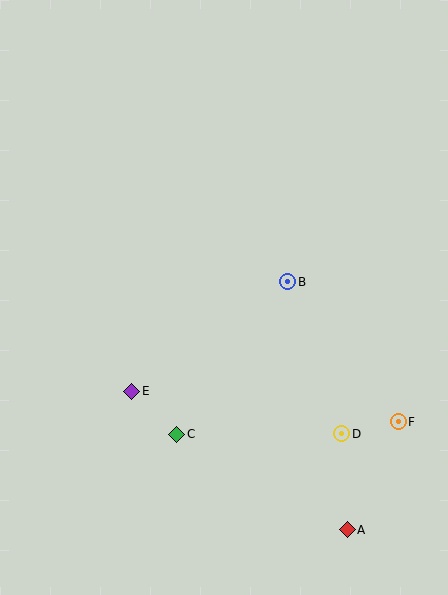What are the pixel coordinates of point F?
Point F is at (398, 422).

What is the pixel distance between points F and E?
The distance between F and E is 268 pixels.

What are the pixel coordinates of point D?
Point D is at (342, 434).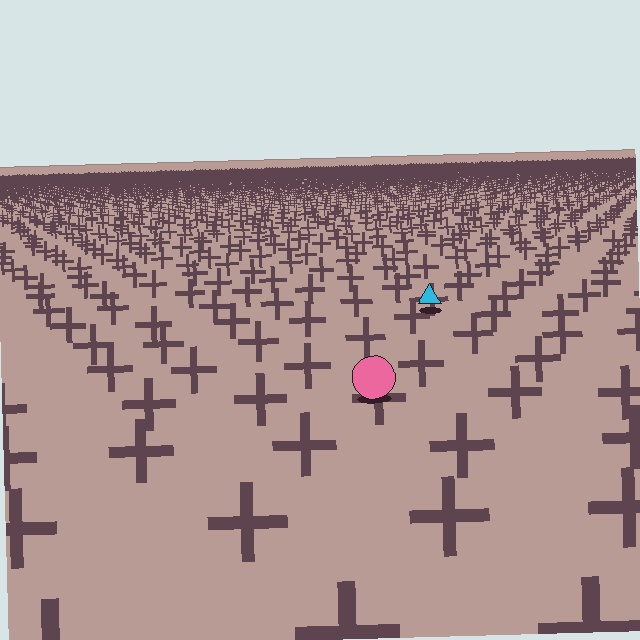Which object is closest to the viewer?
The pink circle is closest. The texture marks near it are larger and more spread out.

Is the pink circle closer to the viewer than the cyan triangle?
Yes. The pink circle is closer — you can tell from the texture gradient: the ground texture is coarser near it.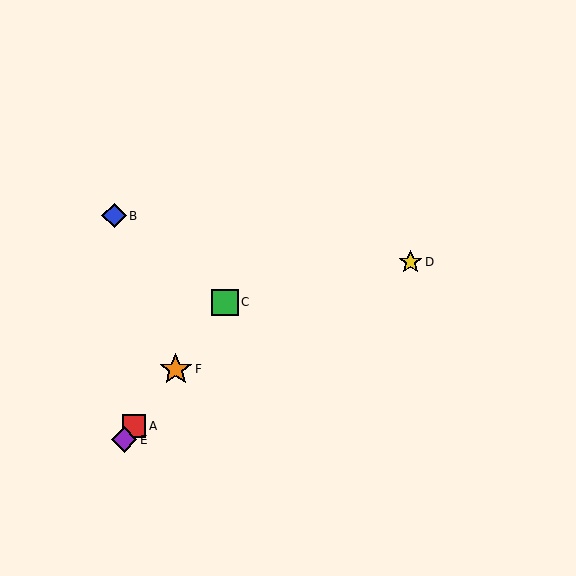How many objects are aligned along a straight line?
4 objects (A, C, E, F) are aligned along a straight line.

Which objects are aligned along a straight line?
Objects A, C, E, F are aligned along a straight line.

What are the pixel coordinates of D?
Object D is at (410, 262).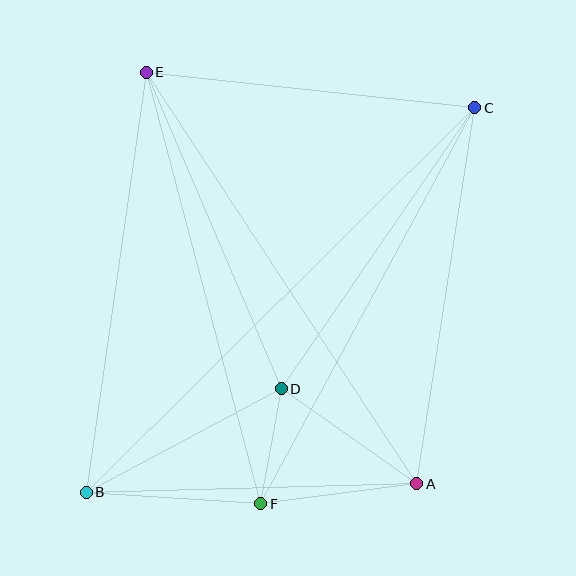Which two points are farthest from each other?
Points B and C are farthest from each other.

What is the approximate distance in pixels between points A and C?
The distance between A and C is approximately 380 pixels.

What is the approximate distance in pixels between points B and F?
The distance between B and F is approximately 175 pixels.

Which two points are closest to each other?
Points D and F are closest to each other.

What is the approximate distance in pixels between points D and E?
The distance between D and E is approximately 344 pixels.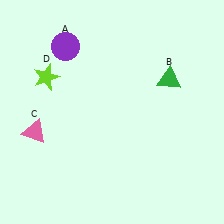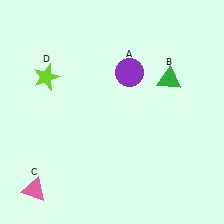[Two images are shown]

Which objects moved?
The objects that moved are: the purple circle (A), the pink triangle (C).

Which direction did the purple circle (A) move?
The purple circle (A) moved right.